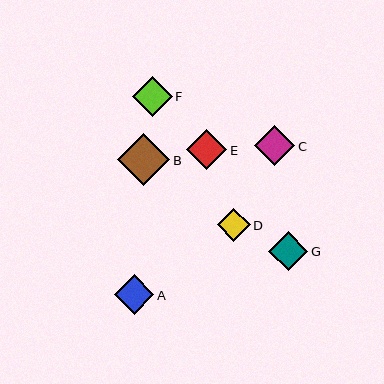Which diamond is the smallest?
Diamond D is the smallest with a size of approximately 33 pixels.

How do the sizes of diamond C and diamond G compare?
Diamond C and diamond G are approximately the same size.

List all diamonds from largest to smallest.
From largest to smallest: B, C, F, E, A, G, D.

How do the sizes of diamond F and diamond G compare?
Diamond F and diamond G are approximately the same size.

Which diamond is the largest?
Diamond B is the largest with a size of approximately 52 pixels.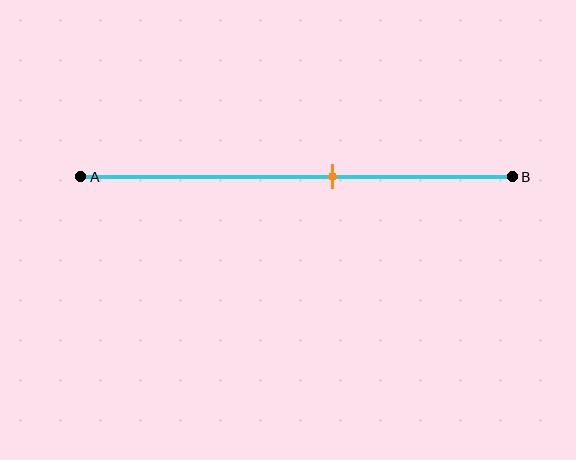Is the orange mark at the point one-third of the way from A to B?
No, the mark is at about 60% from A, not at the 33% one-third point.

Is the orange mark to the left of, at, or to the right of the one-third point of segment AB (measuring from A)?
The orange mark is to the right of the one-third point of segment AB.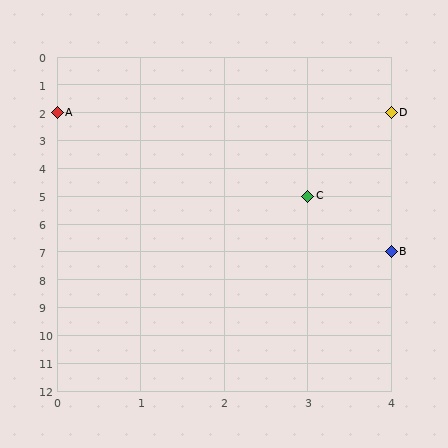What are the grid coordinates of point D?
Point D is at grid coordinates (4, 2).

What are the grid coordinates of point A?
Point A is at grid coordinates (0, 2).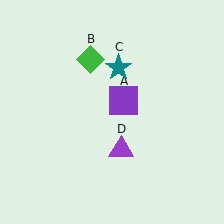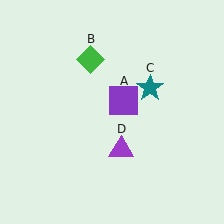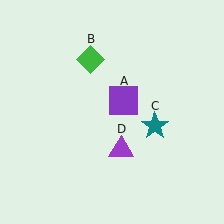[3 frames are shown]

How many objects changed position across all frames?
1 object changed position: teal star (object C).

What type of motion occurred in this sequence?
The teal star (object C) rotated clockwise around the center of the scene.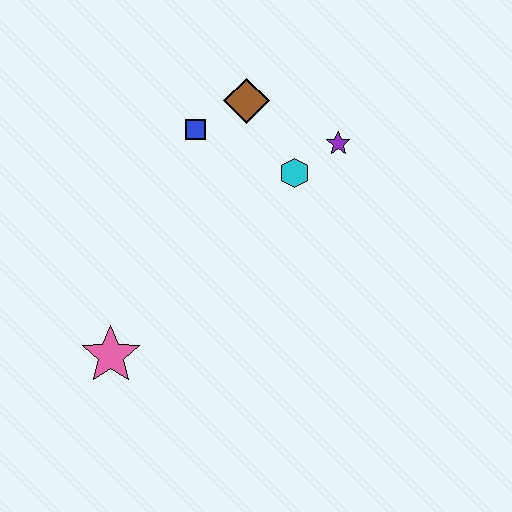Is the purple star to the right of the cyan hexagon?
Yes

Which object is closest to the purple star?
The cyan hexagon is closest to the purple star.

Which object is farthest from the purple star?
The pink star is farthest from the purple star.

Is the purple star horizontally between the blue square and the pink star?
No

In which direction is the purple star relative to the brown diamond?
The purple star is to the right of the brown diamond.